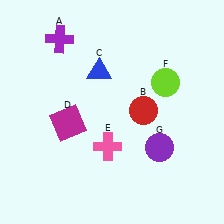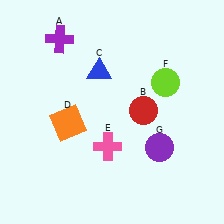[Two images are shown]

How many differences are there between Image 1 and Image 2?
There is 1 difference between the two images.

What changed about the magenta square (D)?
In Image 1, D is magenta. In Image 2, it changed to orange.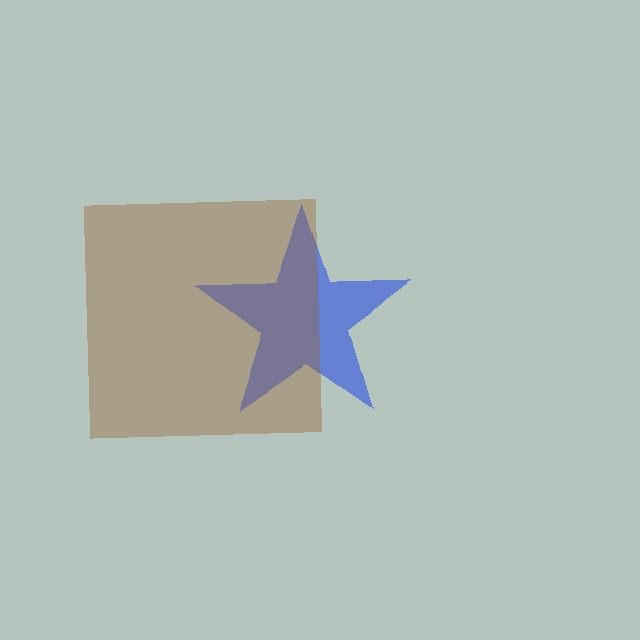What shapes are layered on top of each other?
The layered shapes are: a blue star, a brown square.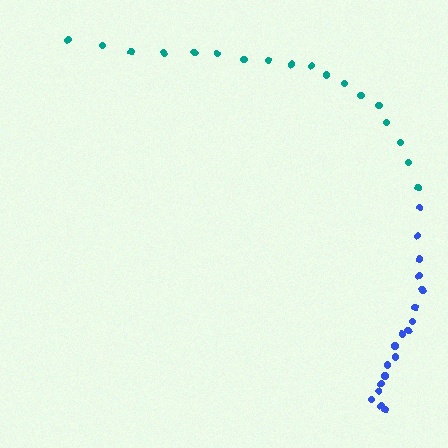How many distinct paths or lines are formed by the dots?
There are 2 distinct paths.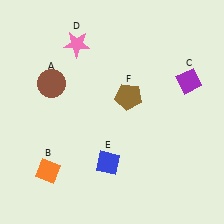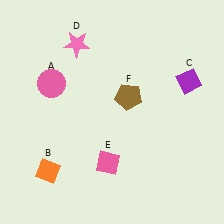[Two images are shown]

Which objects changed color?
A changed from brown to pink. E changed from blue to pink.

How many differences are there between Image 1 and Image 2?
There are 2 differences between the two images.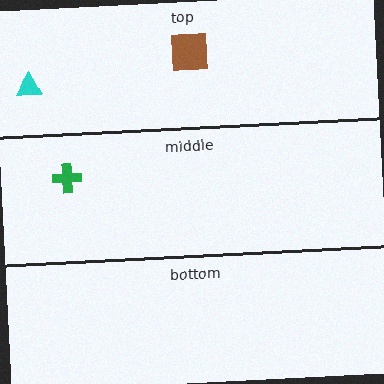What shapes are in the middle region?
The green cross.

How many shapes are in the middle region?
1.